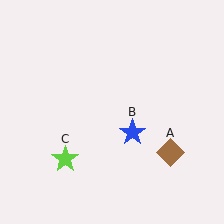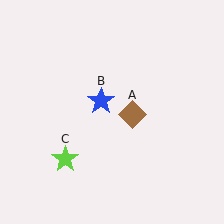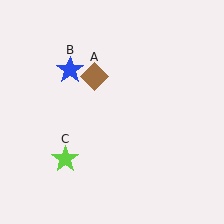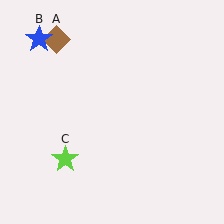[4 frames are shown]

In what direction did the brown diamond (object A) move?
The brown diamond (object A) moved up and to the left.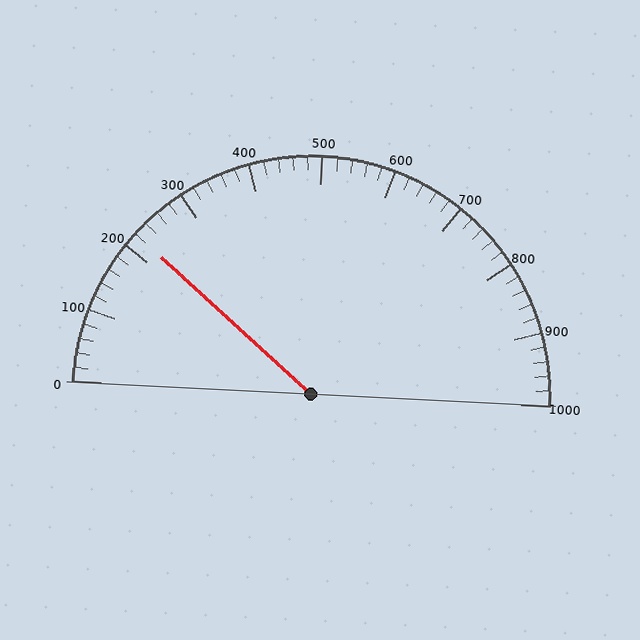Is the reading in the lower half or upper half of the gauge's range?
The reading is in the lower half of the range (0 to 1000).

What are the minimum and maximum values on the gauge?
The gauge ranges from 0 to 1000.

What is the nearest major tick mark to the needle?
The nearest major tick mark is 200.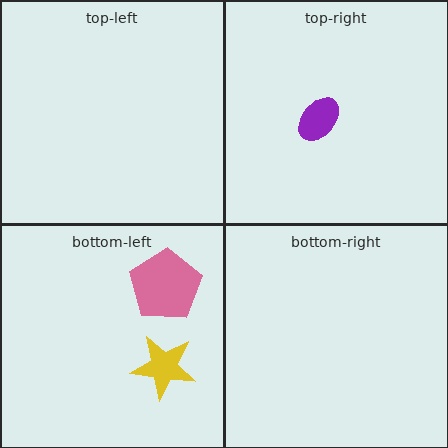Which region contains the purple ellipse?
The top-right region.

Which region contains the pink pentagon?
The bottom-left region.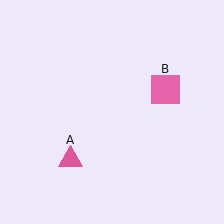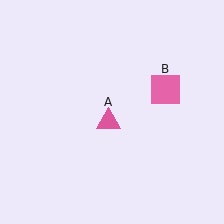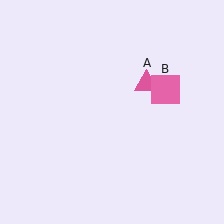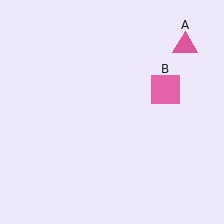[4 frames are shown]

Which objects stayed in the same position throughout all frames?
Pink square (object B) remained stationary.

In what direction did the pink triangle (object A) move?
The pink triangle (object A) moved up and to the right.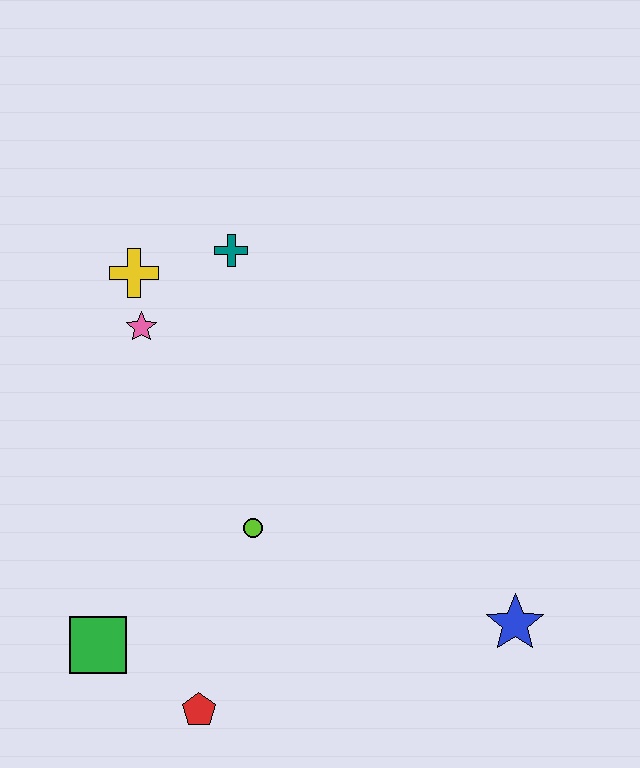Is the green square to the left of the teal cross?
Yes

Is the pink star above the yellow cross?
No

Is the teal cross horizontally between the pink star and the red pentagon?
No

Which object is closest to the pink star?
The yellow cross is closest to the pink star.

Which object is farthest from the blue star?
The yellow cross is farthest from the blue star.